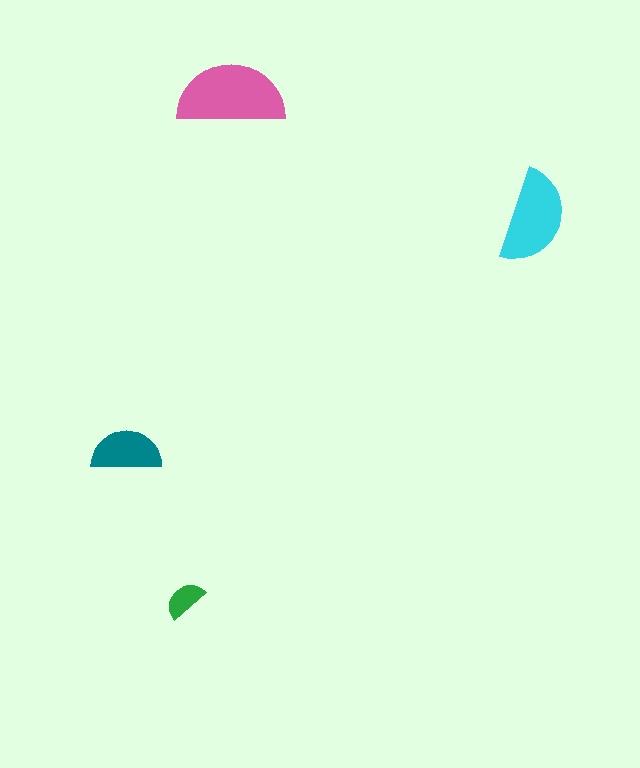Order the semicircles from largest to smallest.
the pink one, the cyan one, the teal one, the green one.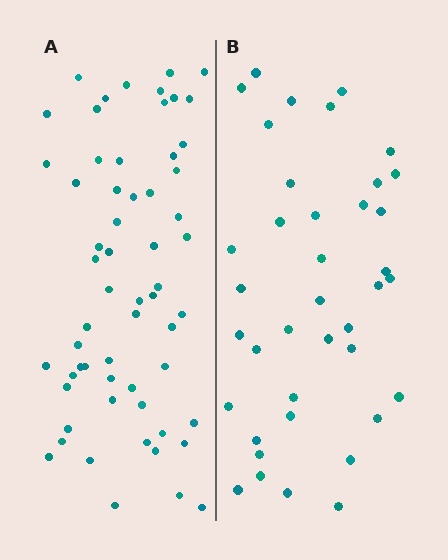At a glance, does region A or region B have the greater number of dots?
Region A (the left region) has more dots.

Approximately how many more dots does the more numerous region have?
Region A has approximately 20 more dots than region B.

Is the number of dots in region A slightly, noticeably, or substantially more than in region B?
Region A has substantially more. The ratio is roughly 1.5 to 1.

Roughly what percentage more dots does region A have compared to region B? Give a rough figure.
About 55% more.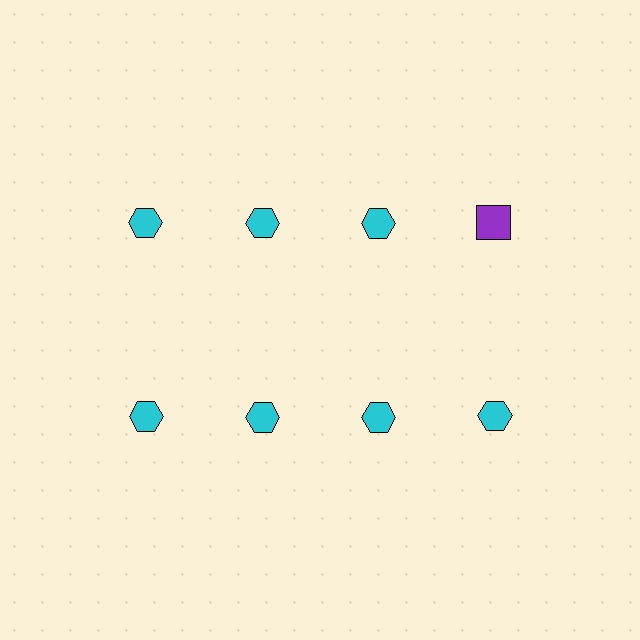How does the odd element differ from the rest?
It differs in both color (purple instead of cyan) and shape (square instead of hexagon).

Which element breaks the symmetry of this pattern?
The purple square in the top row, second from right column breaks the symmetry. All other shapes are cyan hexagons.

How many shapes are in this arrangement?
There are 8 shapes arranged in a grid pattern.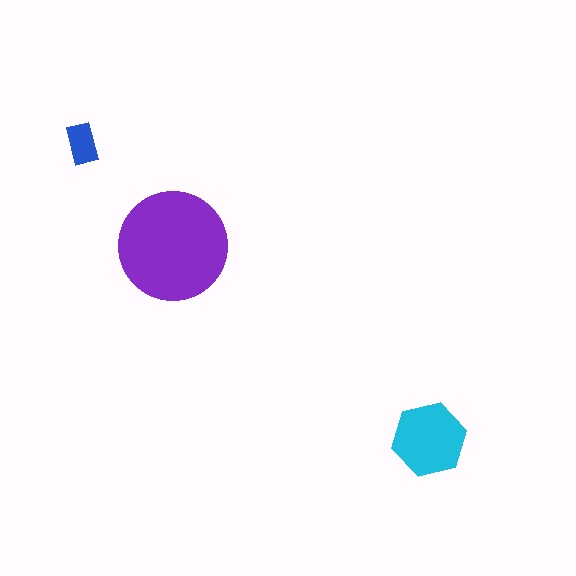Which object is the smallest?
The blue rectangle.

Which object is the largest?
The purple circle.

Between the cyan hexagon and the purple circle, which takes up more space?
The purple circle.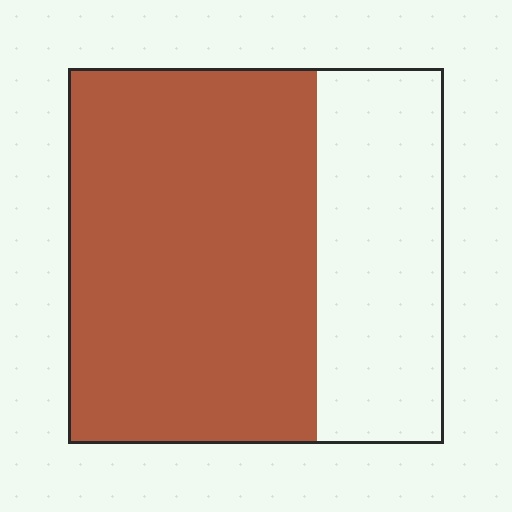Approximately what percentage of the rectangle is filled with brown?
Approximately 65%.